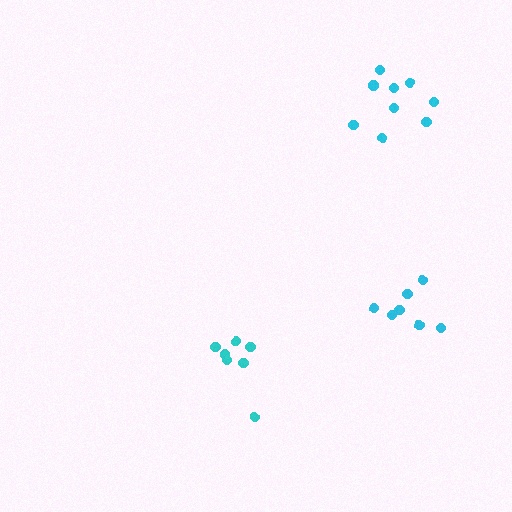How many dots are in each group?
Group 1: 7 dots, Group 2: 7 dots, Group 3: 9 dots (23 total).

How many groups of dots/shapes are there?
There are 3 groups.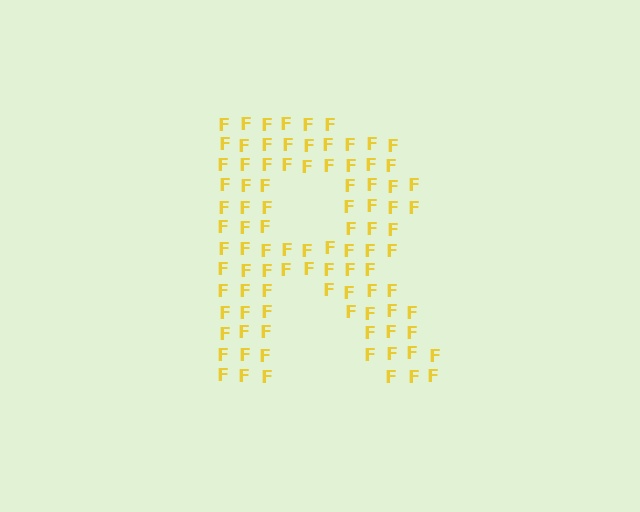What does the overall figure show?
The overall figure shows the letter R.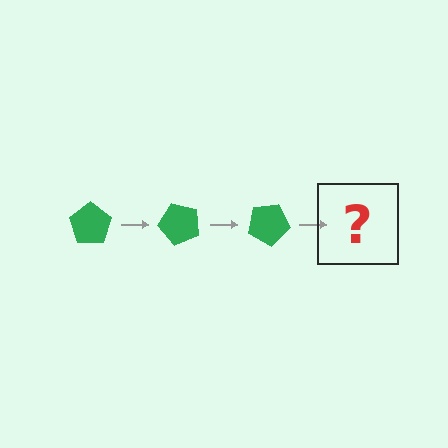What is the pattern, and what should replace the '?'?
The pattern is that the pentagon rotates 50 degrees each step. The '?' should be a green pentagon rotated 150 degrees.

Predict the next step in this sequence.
The next step is a green pentagon rotated 150 degrees.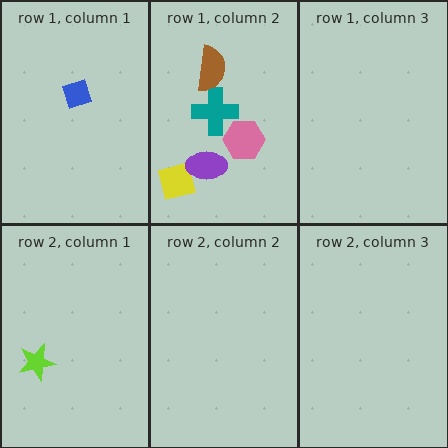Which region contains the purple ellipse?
The row 1, column 2 region.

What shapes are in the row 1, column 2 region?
The pink hexagon, the yellow square, the teal cross, the purple ellipse, the brown semicircle.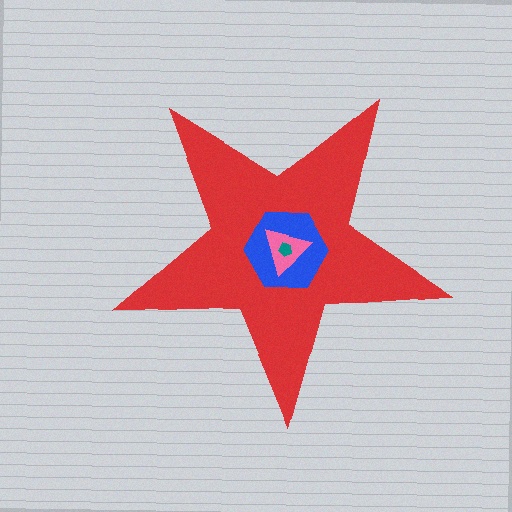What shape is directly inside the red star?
The blue hexagon.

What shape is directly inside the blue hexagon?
The pink triangle.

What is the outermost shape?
The red star.